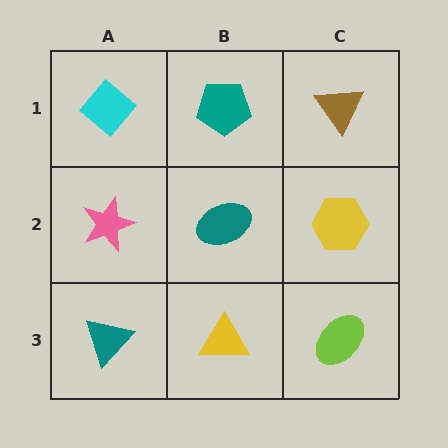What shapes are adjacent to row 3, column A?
A pink star (row 2, column A), a yellow triangle (row 3, column B).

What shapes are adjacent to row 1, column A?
A pink star (row 2, column A), a teal pentagon (row 1, column B).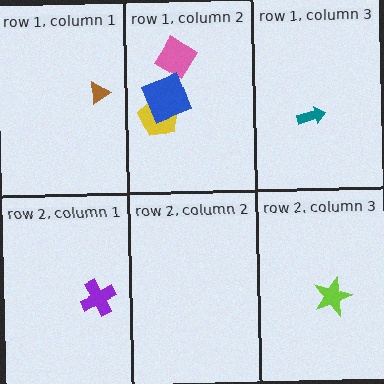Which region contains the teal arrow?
The row 1, column 3 region.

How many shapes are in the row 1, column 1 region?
1.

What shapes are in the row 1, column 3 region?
The teal arrow.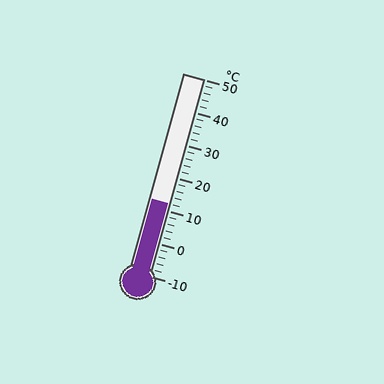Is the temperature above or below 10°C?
The temperature is above 10°C.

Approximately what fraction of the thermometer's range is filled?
The thermometer is filled to approximately 35% of its range.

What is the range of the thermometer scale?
The thermometer scale ranges from -10°C to 50°C.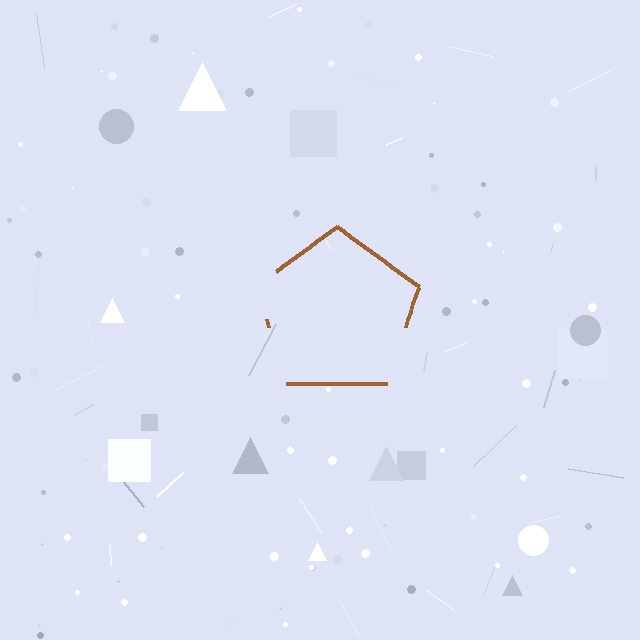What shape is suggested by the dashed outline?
The dashed outline suggests a pentagon.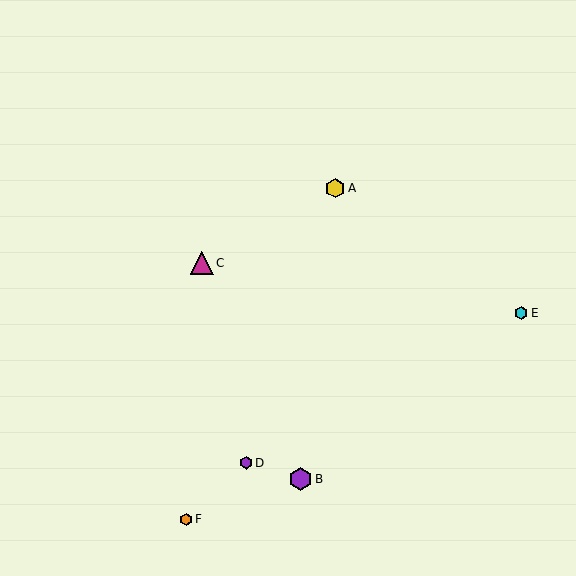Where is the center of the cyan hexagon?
The center of the cyan hexagon is at (521, 313).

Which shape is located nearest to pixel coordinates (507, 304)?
The cyan hexagon (labeled E) at (521, 313) is nearest to that location.